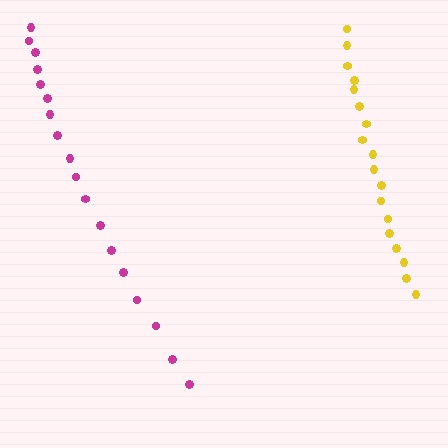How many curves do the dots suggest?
There are 2 distinct paths.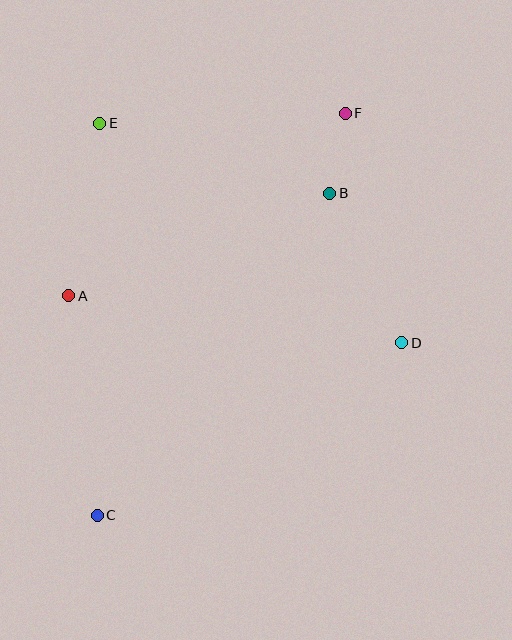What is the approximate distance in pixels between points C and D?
The distance between C and D is approximately 350 pixels.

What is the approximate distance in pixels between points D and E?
The distance between D and E is approximately 373 pixels.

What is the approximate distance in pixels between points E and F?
The distance between E and F is approximately 246 pixels.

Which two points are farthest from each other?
Points C and F are farthest from each other.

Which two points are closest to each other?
Points B and F are closest to each other.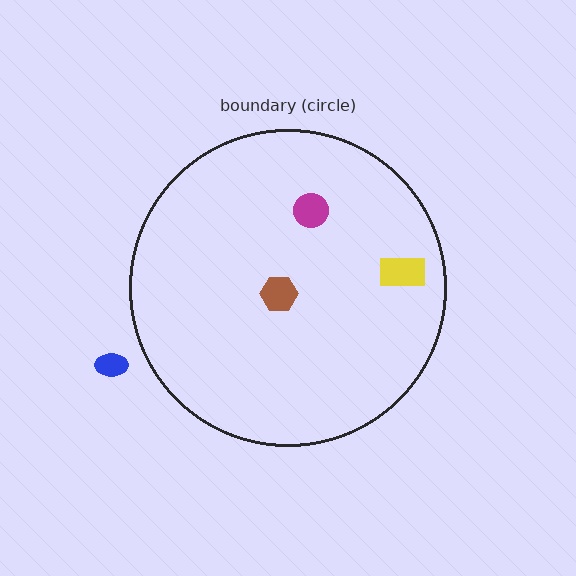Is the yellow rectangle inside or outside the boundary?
Inside.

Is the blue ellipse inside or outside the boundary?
Outside.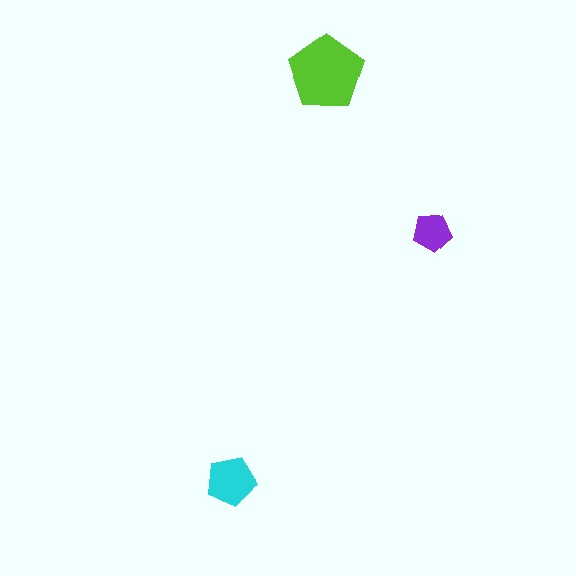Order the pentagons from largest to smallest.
the lime one, the cyan one, the purple one.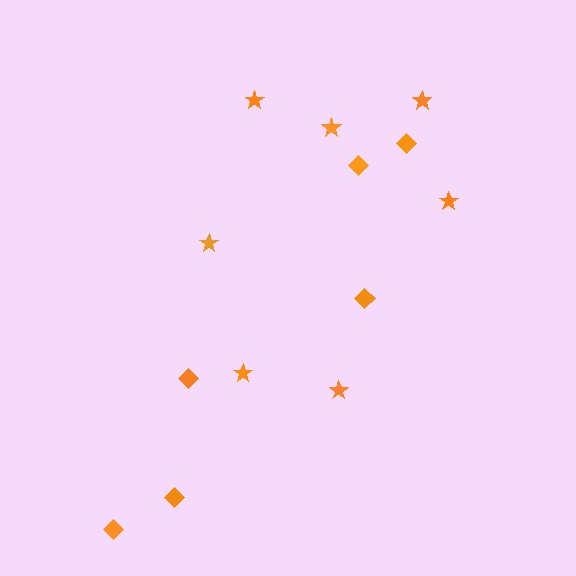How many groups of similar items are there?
There are 2 groups: one group of stars (7) and one group of diamonds (6).